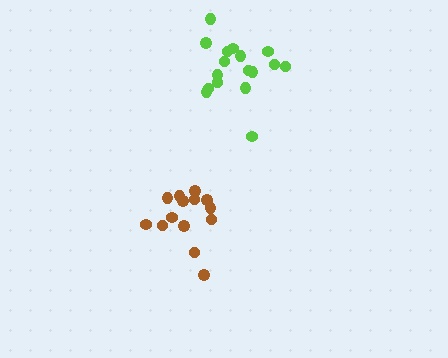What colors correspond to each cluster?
The clusters are colored: brown, lime.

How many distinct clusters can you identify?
There are 2 distinct clusters.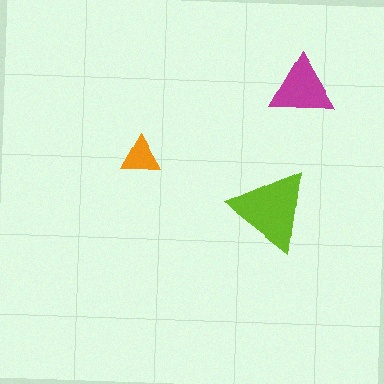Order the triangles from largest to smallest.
the lime one, the magenta one, the orange one.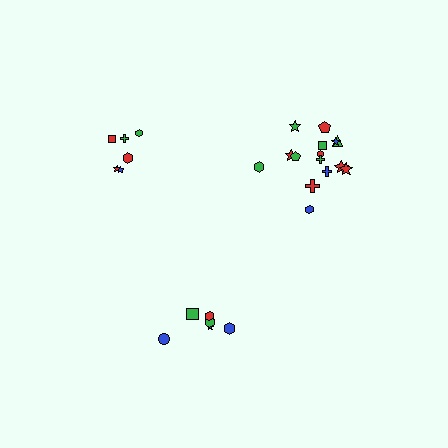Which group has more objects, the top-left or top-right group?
The top-right group.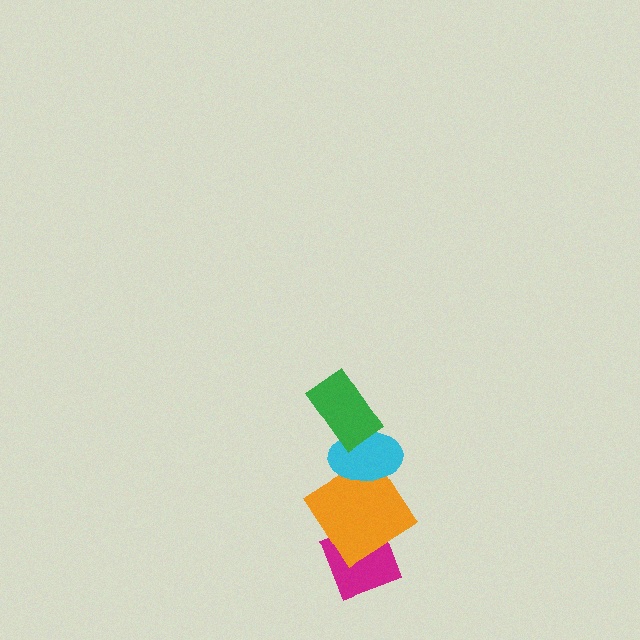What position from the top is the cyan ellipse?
The cyan ellipse is 2nd from the top.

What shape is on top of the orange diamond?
The cyan ellipse is on top of the orange diamond.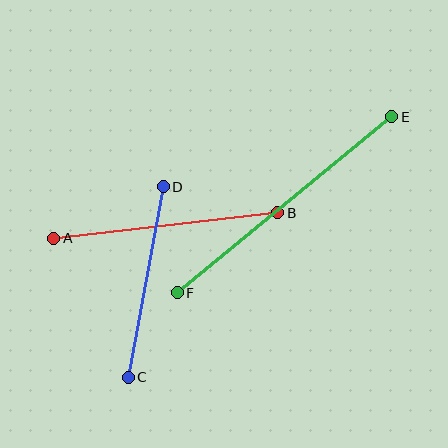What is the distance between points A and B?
The distance is approximately 225 pixels.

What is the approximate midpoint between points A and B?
The midpoint is at approximately (166, 226) pixels.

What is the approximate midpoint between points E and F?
The midpoint is at approximately (284, 205) pixels.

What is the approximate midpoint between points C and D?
The midpoint is at approximately (146, 282) pixels.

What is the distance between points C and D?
The distance is approximately 193 pixels.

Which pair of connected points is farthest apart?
Points E and F are farthest apart.